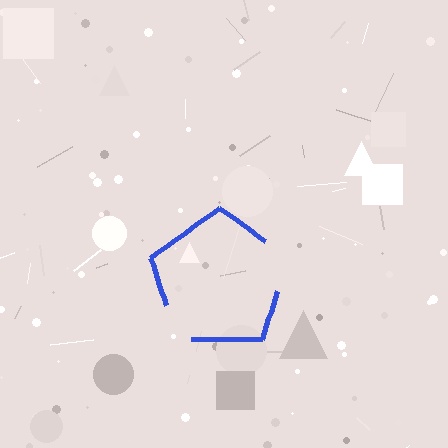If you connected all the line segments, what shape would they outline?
They would outline a pentagon.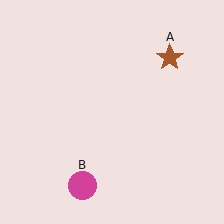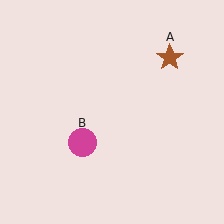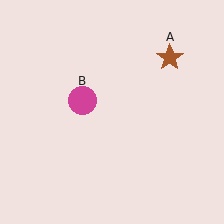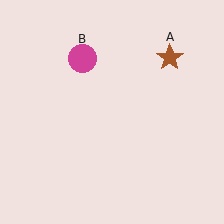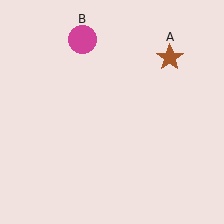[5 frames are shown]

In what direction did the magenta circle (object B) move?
The magenta circle (object B) moved up.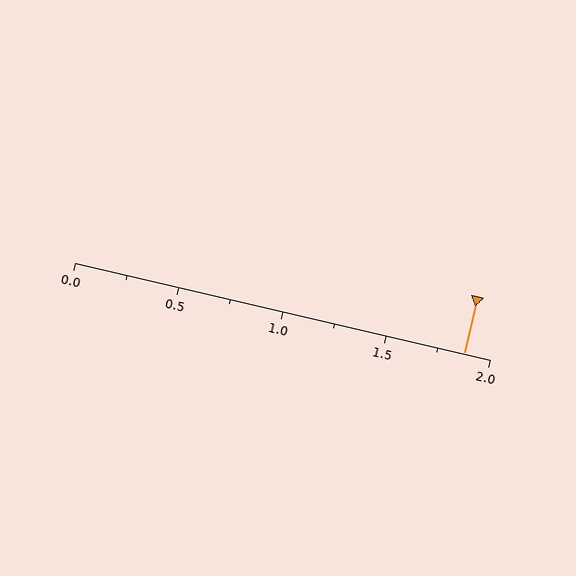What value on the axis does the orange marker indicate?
The marker indicates approximately 1.88.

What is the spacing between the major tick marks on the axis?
The major ticks are spaced 0.5 apart.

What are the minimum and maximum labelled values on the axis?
The axis runs from 0.0 to 2.0.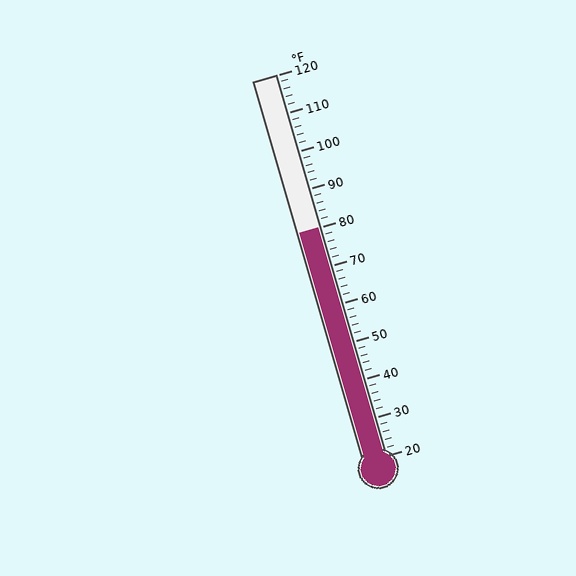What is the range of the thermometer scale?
The thermometer scale ranges from 20°F to 120°F.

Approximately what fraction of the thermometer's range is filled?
The thermometer is filled to approximately 60% of its range.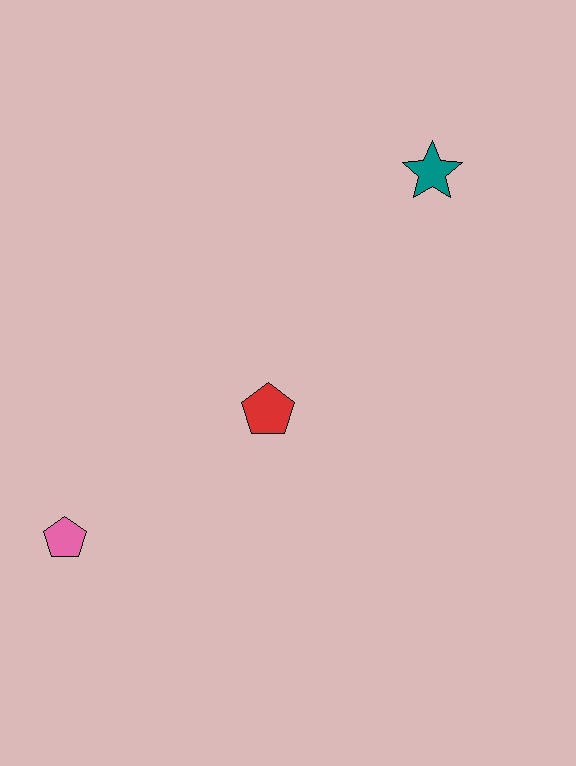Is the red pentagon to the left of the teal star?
Yes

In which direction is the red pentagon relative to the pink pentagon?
The red pentagon is to the right of the pink pentagon.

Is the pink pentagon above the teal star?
No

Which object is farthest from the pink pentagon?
The teal star is farthest from the pink pentagon.